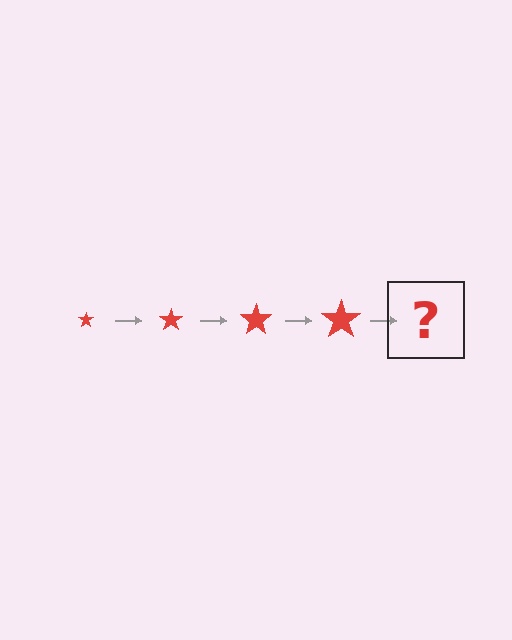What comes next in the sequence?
The next element should be a red star, larger than the previous one.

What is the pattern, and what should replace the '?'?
The pattern is that the star gets progressively larger each step. The '?' should be a red star, larger than the previous one.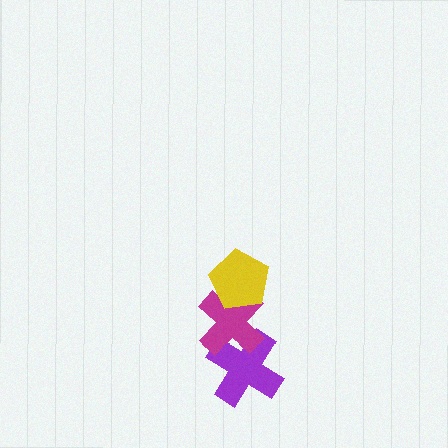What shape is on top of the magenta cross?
The yellow pentagon is on top of the magenta cross.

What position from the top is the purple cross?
The purple cross is 3rd from the top.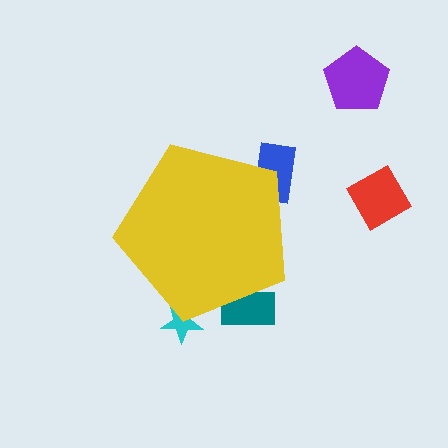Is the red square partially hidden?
No, the red square is fully visible.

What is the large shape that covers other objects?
A yellow pentagon.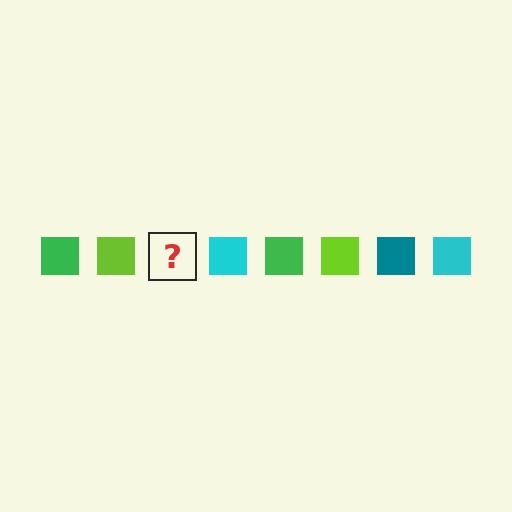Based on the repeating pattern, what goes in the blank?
The blank should be a teal square.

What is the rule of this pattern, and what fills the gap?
The rule is that the pattern cycles through green, lime, teal, cyan squares. The gap should be filled with a teal square.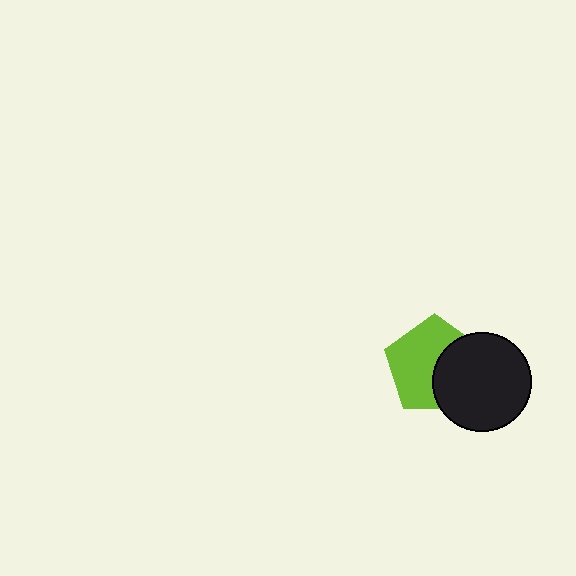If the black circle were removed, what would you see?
You would see the complete lime pentagon.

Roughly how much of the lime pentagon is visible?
About half of it is visible (roughly 59%).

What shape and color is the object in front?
The object in front is a black circle.